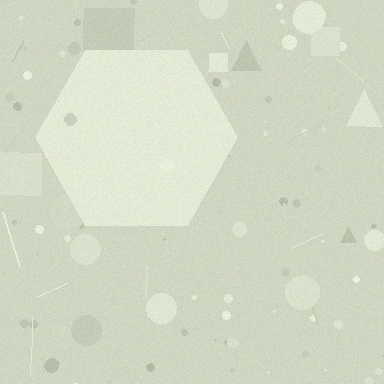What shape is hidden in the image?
A hexagon is hidden in the image.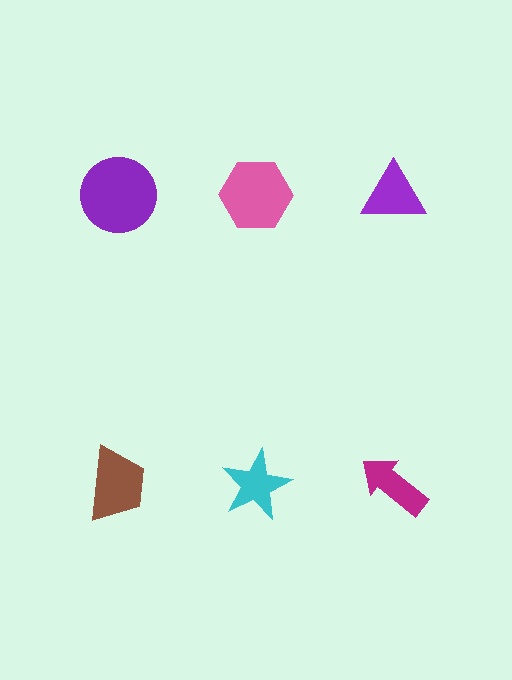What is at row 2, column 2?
A cyan star.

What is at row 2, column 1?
A brown trapezoid.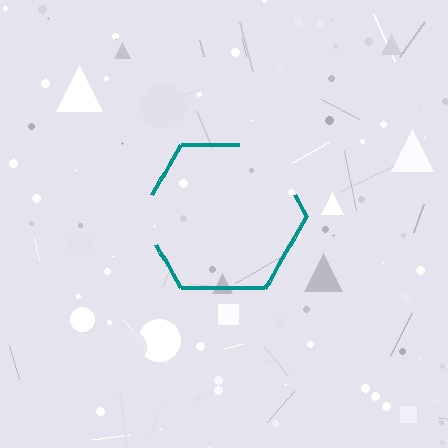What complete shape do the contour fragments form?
The contour fragments form a hexagon.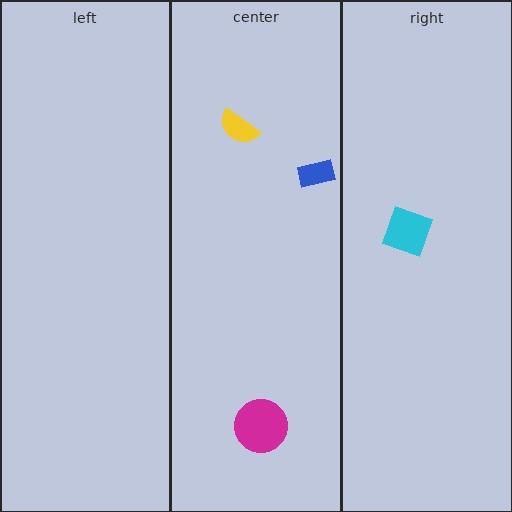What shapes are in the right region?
The cyan diamond.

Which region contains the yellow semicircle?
The center region.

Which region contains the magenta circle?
The center region.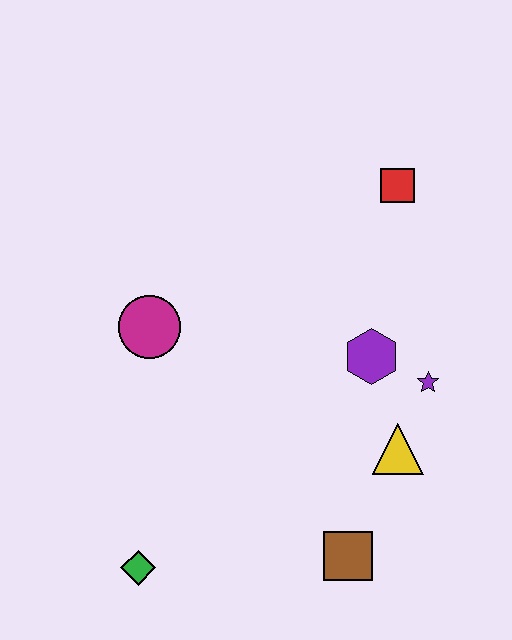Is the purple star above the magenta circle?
No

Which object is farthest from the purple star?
The green diamond is farthest from the purple star.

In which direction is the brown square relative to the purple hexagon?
The brown square is below the purple hexagon.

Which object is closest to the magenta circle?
The purple hexagon is closest to the magenta circle.